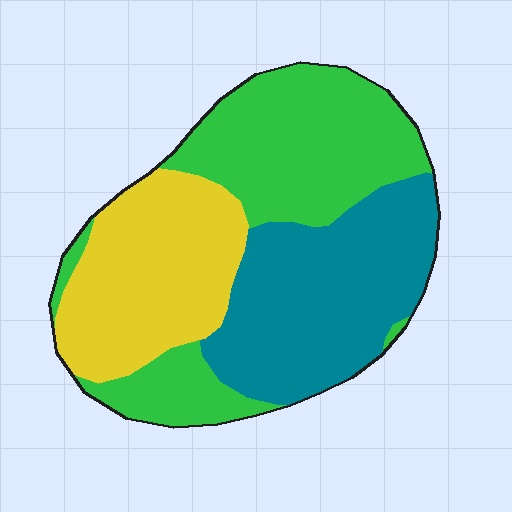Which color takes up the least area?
Yellow, at roughly 30%.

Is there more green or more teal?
Green.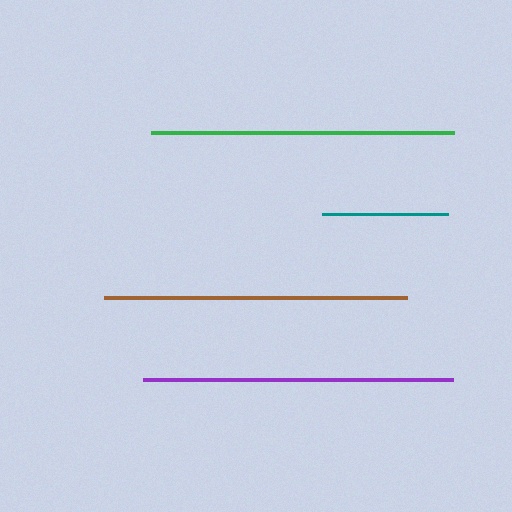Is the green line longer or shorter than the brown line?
The brown line is longer than the green line.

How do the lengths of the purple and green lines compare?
The purple and green lines are approximately the same length.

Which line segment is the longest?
The purple line is the longest at approximately 310 pixels.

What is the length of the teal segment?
The teal segment is approximately 126 pixels long.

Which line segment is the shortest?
The teal line is the shortest at approximately 126 pixels.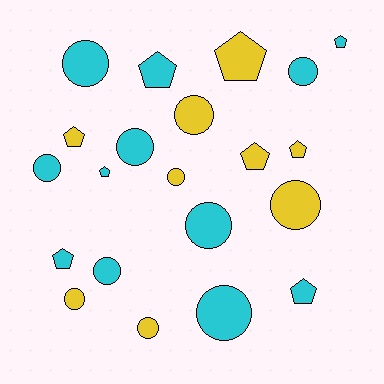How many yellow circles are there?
There are 5 yellow circles.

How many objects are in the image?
There are 21 objects.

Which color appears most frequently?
Cyan, with 12 objects.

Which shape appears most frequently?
Circle, with 12 objects.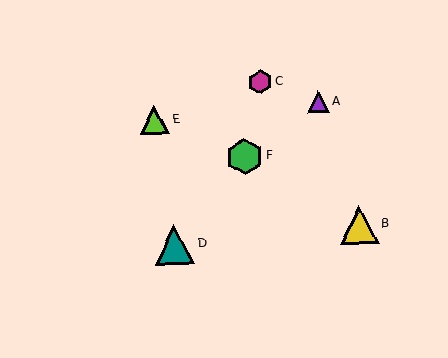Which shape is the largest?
The teal triangle (labeled D) is the largest.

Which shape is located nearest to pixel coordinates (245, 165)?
The green hexagon (labeled F) at (245, 157) is nearest to that location.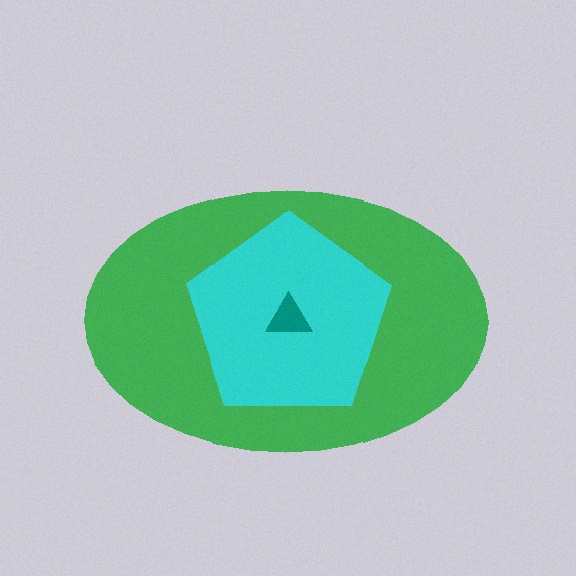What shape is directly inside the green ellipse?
The cyan pentagon.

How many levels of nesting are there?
3.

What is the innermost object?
The teal triangle.